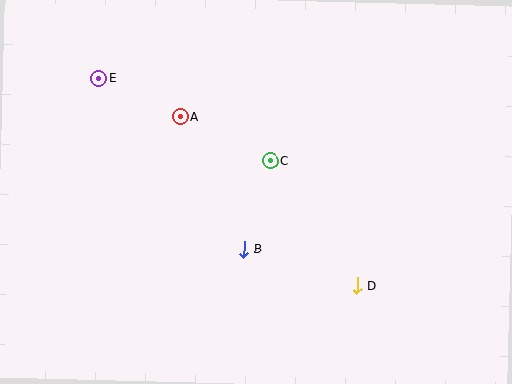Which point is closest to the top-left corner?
Point E is closest to the top-left corner.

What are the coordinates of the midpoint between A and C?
The midpoint between A and C is at (225, 139).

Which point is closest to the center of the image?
Point C at (270, 161) is closest to the center.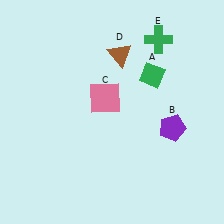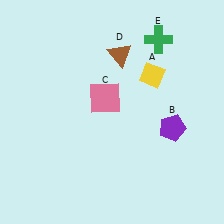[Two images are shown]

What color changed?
The diamond (A) changed from green in Image 1 to yellow in Image 2.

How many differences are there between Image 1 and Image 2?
There is 1 difference between the two images.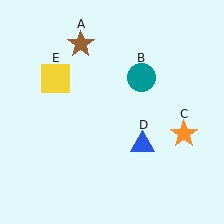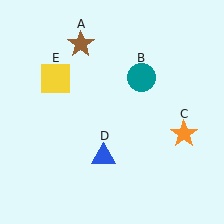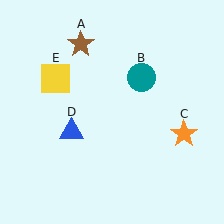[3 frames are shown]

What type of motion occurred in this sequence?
The blue triangle (object D) rotated clockwise around the center of the scene.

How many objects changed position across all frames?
1 object changed position: blue triangle (object D).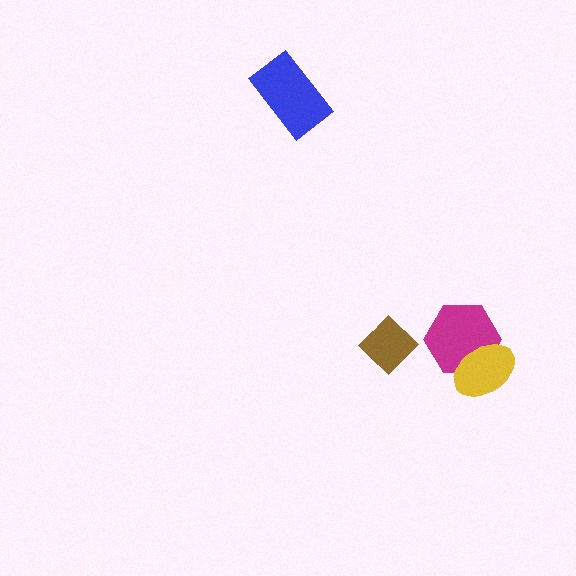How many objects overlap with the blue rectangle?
0 objects overlap with the blue rectangle.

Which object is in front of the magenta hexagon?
The yellow ellipse is in front of the magenta hexagon.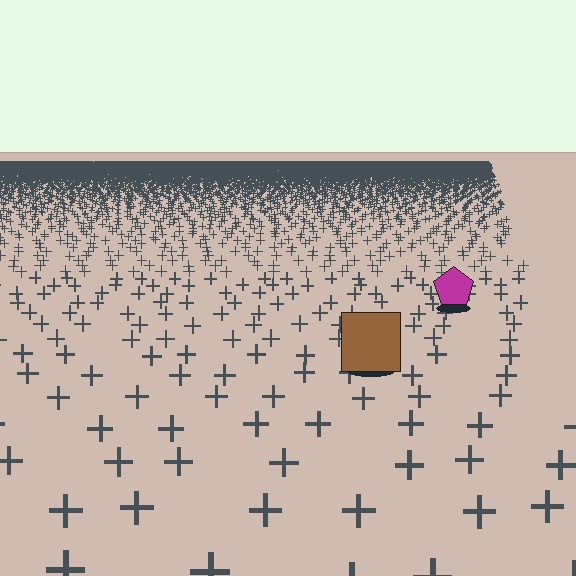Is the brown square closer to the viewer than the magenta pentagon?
Yes. The brown square is closer — you can tell from the texture gradient: the ground texture is coarser near it.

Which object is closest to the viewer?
The brown square is closest. The texture marks near it are larger and more spread out.